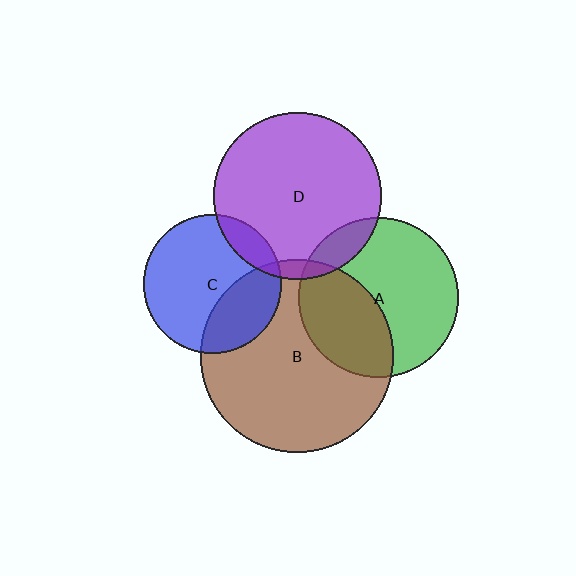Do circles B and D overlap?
Yes.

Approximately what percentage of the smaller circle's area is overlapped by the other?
Approximately 5%.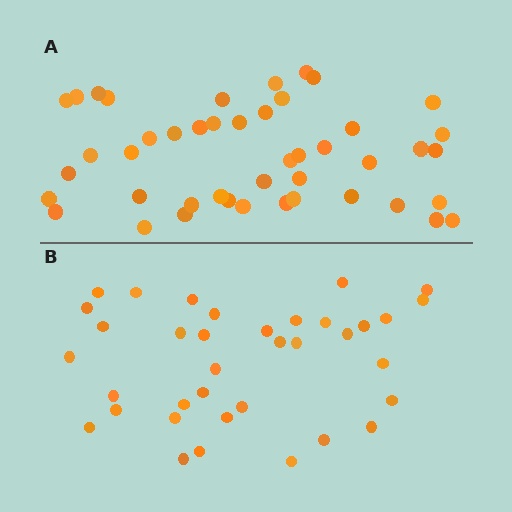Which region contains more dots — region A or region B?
Region A (the top region) has more dots.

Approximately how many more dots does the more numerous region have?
Region A has roughly 8 or so more dots than region B.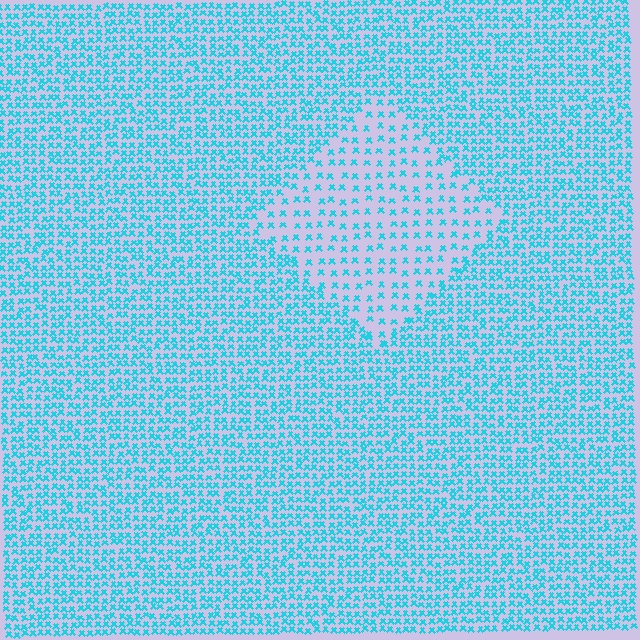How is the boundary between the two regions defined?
The boundary is defined by a change in element density (approximately 2.2x ratio). All elements are the same color, size, and shape.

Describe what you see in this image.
The image contains small cyan elements arranged at two different densities. A diamond-shaped region is visible where the elements are less densely packed than the surrounding area.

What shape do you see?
I see a diamond.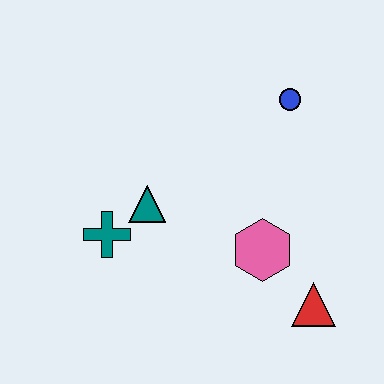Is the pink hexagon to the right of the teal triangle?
Yes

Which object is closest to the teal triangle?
The teal cross is closest to the teal triangle.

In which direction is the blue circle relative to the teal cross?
The blue circle is to the right of the teal cross.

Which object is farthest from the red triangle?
The teal cross is farthest from the red triangle.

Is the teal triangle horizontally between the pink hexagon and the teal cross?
Yes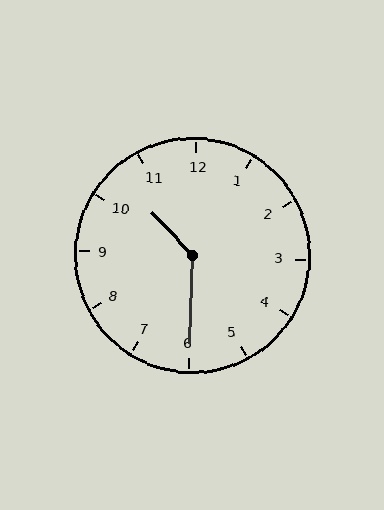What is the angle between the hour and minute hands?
Approximately 135 degrees.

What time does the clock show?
10:30.